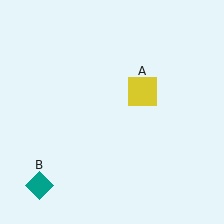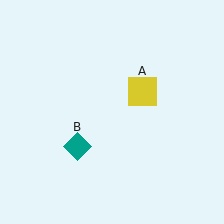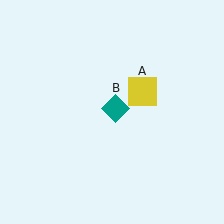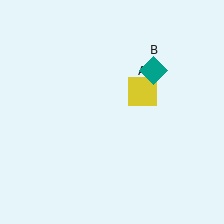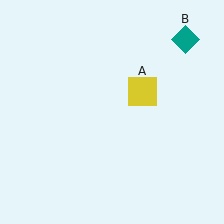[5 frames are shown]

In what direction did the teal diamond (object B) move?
The teal diamond (object B) moved up and to the right.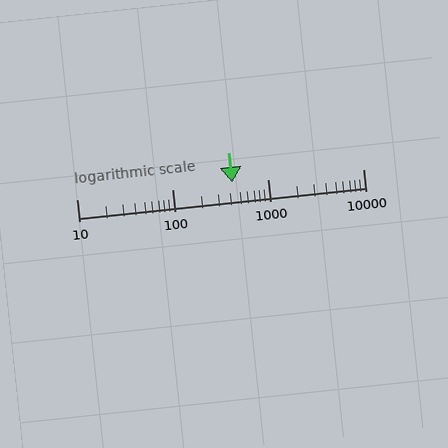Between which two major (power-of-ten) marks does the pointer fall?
The pointer is between 100 and 1000.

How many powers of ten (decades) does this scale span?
The scale spans 3 decades, from 10 to 10000.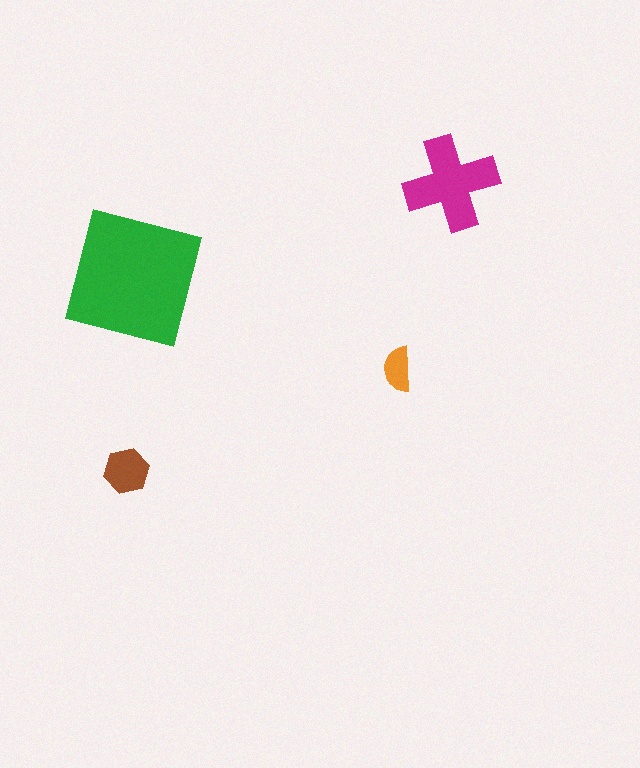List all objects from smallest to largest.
The orange semicircle, the brown hexagon, the magenta cross, the green square.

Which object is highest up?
The magenta cross is topmost.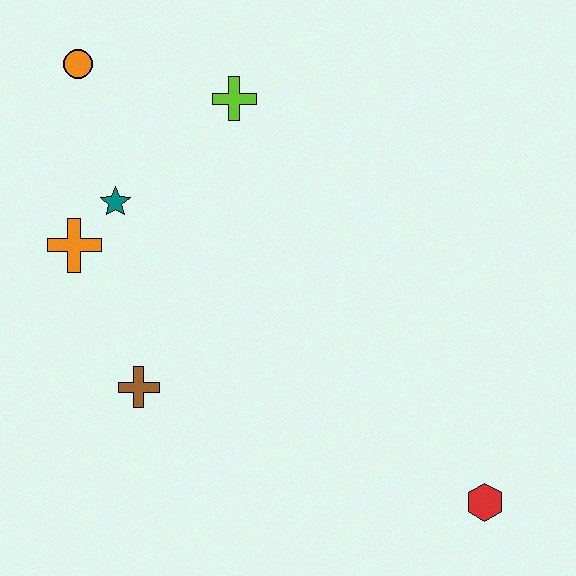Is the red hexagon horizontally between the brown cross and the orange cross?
No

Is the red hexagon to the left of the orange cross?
No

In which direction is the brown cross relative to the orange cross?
The brown cross is below the orange cross.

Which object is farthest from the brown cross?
The red hexagon is farthest from the brown cross.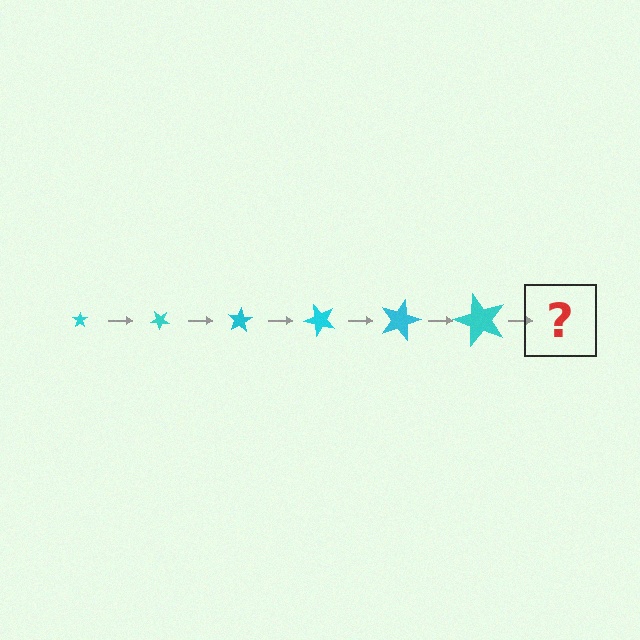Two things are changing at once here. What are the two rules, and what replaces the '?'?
The two rules are that the star grows larger each step and it rotates 40 degrees each step. The '?' should be a star, larger than the previous one and rotated 240 degrees from the start.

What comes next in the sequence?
The next element should be a star, larger than the previous one and rotated 240 degrees from the start.